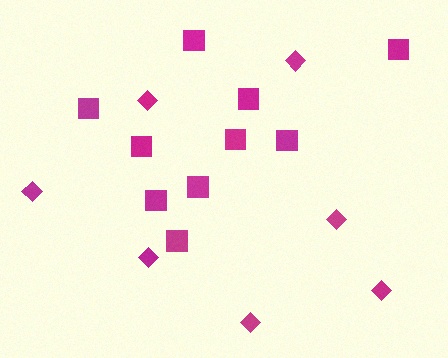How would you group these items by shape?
There are 2 groups: one group of diamonds (7) and one group of squares (10).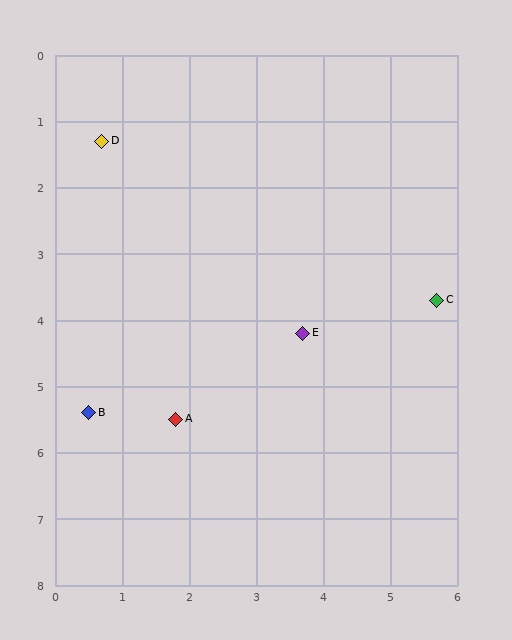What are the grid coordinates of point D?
Point D is at approximately (0.7, 1.3).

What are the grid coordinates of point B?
Point B is at approximately (0.5, 5.4).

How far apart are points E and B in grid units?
Points E and B are about 3.4 grid units apart.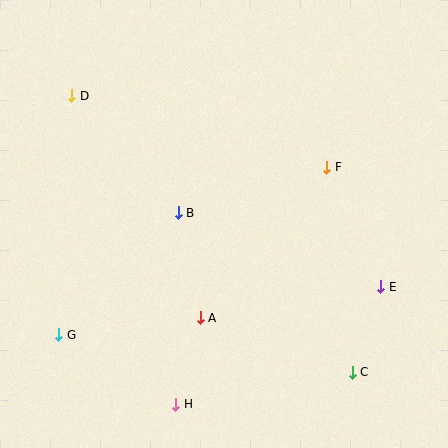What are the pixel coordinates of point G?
Point G is at (59, 335).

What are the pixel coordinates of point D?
Point D is at (72, 96).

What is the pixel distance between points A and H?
The distance between A and H is 90 pixels.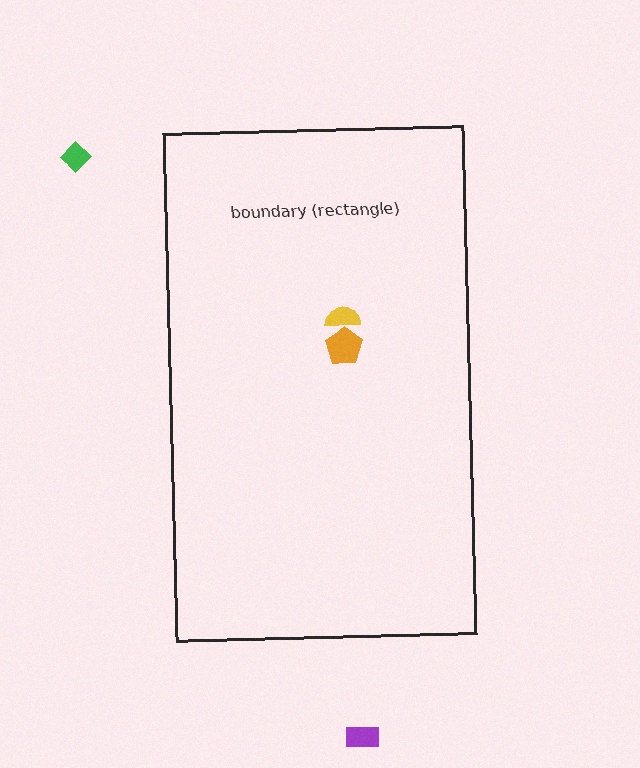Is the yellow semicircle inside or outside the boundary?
Inside.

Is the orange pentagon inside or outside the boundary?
Inside.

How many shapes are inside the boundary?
2 inside, 2 outside.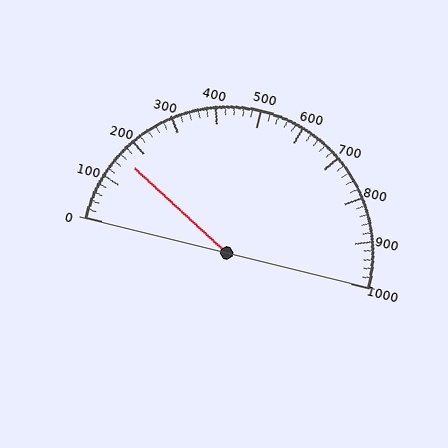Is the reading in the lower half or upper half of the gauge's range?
The reading is in the lower half of the range (0 to 1000).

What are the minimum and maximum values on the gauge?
The gauge ranges from 0 to 1000.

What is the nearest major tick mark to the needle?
The nearest major tick mark is 200.